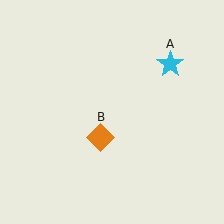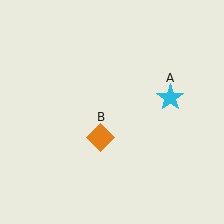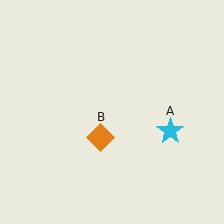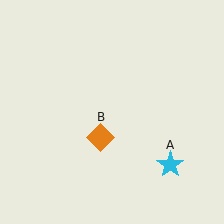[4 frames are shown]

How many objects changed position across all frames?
1 object changed position: cyan star (object A).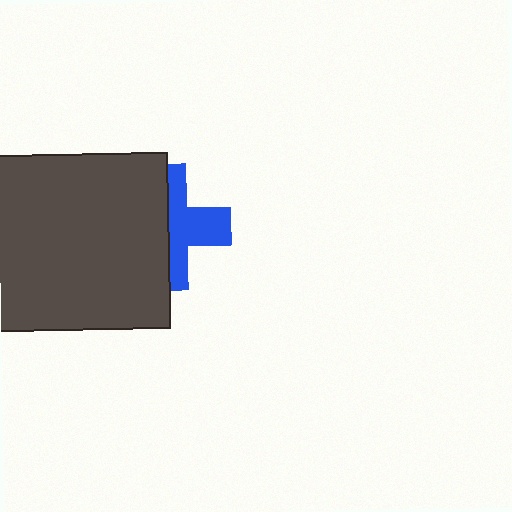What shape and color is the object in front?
The object in front is a dark gray rectangle.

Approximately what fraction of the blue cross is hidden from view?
Roughly 52% of the blue cross is hidden behind the dark gray rectangle.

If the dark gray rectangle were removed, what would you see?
You would see the complete blue cross.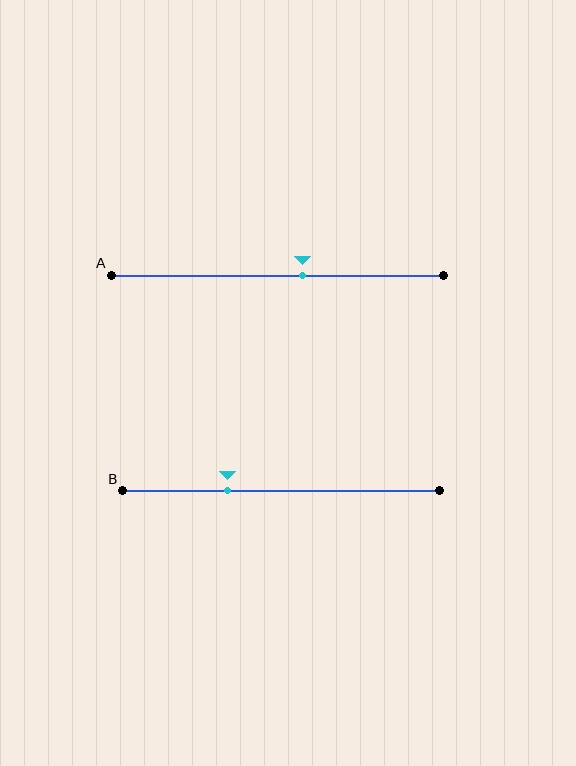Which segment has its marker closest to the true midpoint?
Segment A has its marker closest to the true midpoint.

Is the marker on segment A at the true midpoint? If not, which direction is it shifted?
No, the marker on segment A is shifted to the right by about 8% of the segment length.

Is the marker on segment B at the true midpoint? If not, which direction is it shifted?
No, the marker on segment B is shifted to the left by about 17% of the segment length.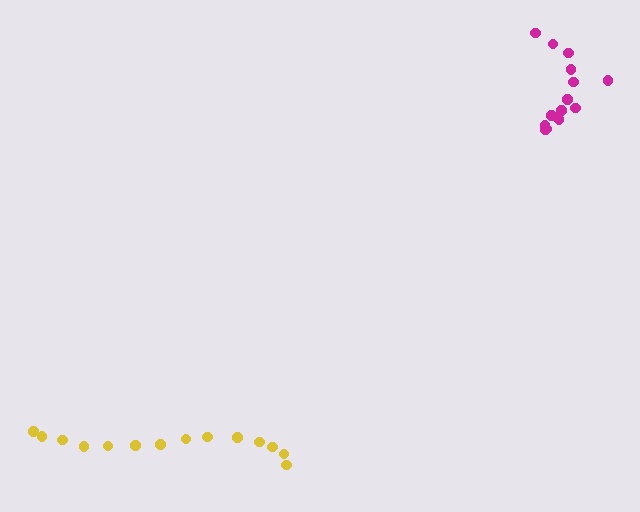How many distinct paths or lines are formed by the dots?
There are 2 distinct paths.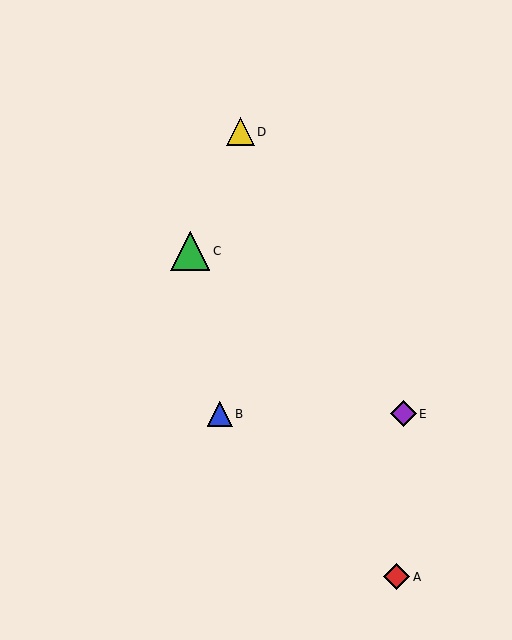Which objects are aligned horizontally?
Objects B, E are aligned horizontally.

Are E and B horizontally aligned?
Yes, both are at y≈414.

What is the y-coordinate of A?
Object A is at y≈577.